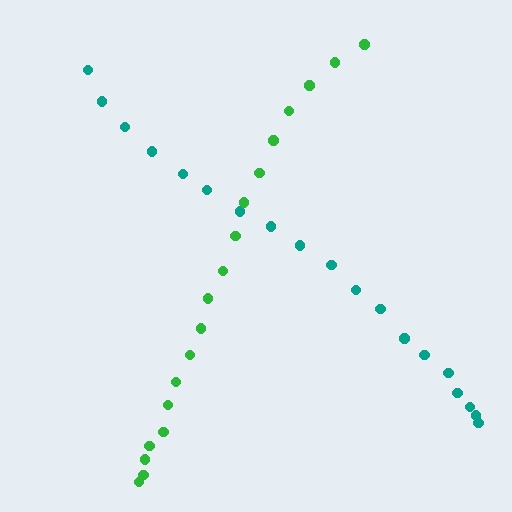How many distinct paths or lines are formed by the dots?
There are 2 distinct paths.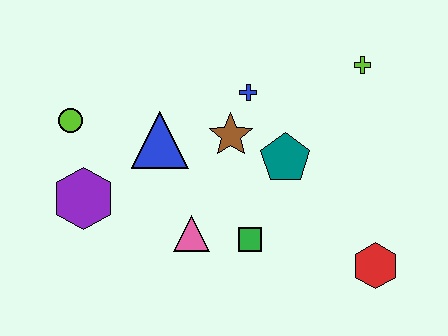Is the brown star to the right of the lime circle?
Yes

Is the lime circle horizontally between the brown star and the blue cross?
No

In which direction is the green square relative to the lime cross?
The green square is below the lime cross.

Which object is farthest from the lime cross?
The purple hexagon is farthest from the lime cross.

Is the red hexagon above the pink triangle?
No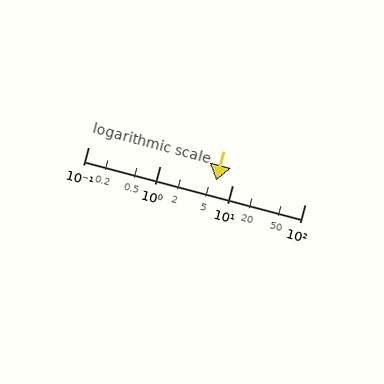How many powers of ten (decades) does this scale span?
The scale spans 3 decades, from 0.1 to 100.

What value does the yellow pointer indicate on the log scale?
The pointer indicates approximately 5.9.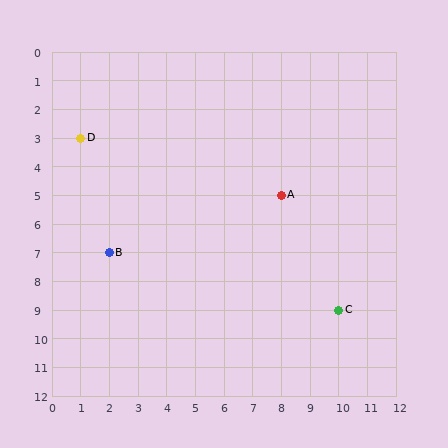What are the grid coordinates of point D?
Point D is at grid coordinates (1, 3).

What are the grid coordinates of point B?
Point B is at grid coordinates (2, 7).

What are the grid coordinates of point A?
Point A is at grid coordinates (8, 5).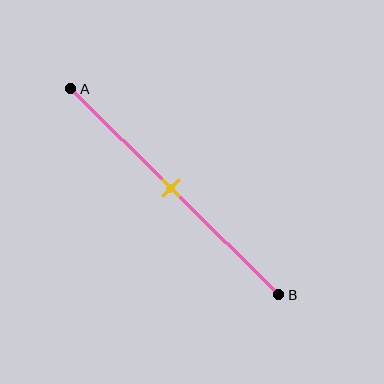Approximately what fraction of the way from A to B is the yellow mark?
The yellow mark is approximately 50% of the way from A to B.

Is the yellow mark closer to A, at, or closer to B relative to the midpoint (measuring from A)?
The yellow mark is approximately at the midpoint of segment AB.